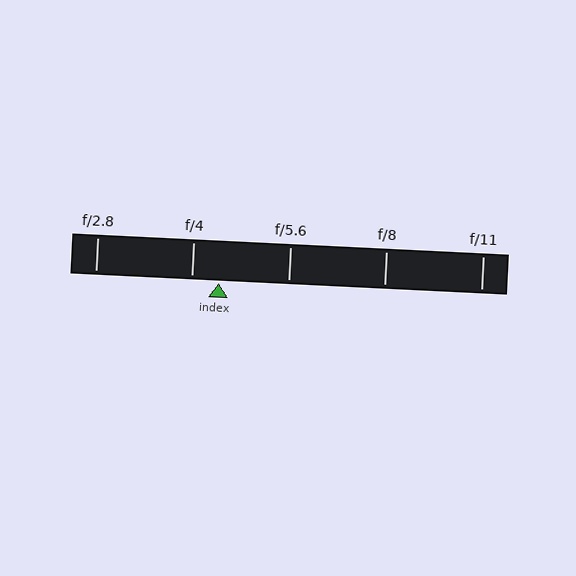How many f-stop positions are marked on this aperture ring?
There are 5 f-stop positions marked.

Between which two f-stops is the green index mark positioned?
The index mark is between f/4 and f/5.6.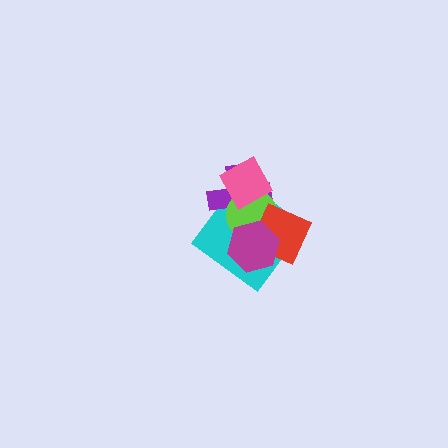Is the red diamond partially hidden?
Yes, it is partially covered by another shape.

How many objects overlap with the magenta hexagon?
4 objects overlap with the magenta hexagon.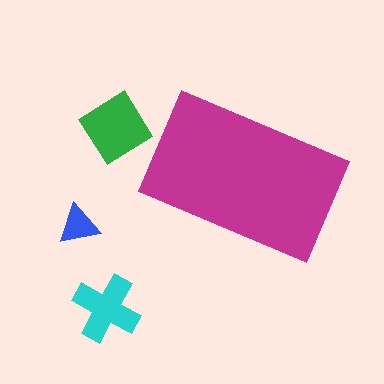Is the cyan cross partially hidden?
No, the cyan cross is fully visible.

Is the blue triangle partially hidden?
No, the blue triangle is fully visible.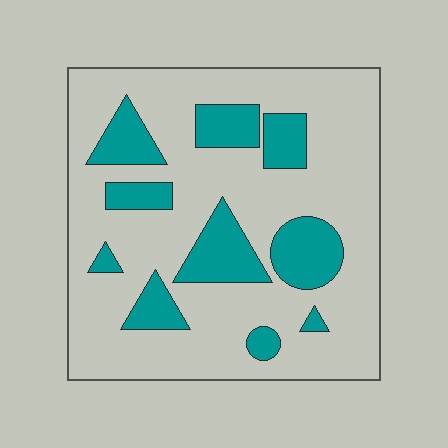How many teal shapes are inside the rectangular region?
10.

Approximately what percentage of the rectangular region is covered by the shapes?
Approximately 25%.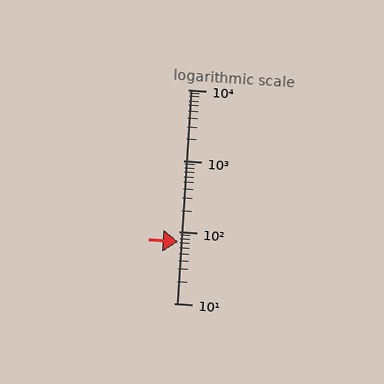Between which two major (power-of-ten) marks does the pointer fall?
The pointer is between 10 and 100.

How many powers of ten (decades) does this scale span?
The scale spans 3 decades, from 10 to 10000.